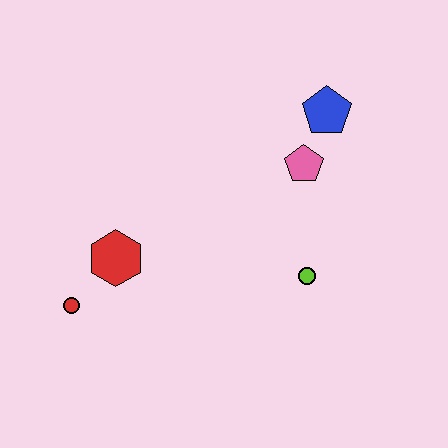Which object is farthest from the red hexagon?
The blue pentagon is farthest from the red hexagon.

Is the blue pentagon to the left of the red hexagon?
No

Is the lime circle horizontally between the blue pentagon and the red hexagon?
Yes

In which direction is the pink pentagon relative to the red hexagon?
The pink pentagon is to the right of the red hexagon.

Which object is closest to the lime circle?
The pink pentagon is closest to the lime circle.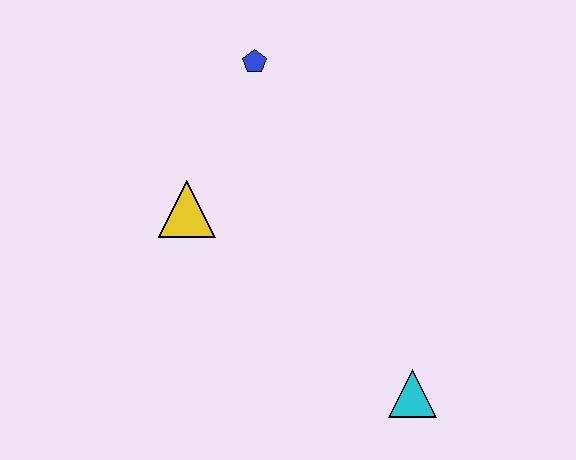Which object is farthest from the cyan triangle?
The blue pentagon is farthest from the cyan triangle.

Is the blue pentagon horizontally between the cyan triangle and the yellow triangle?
Yes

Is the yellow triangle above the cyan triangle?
Yes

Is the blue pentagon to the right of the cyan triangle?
No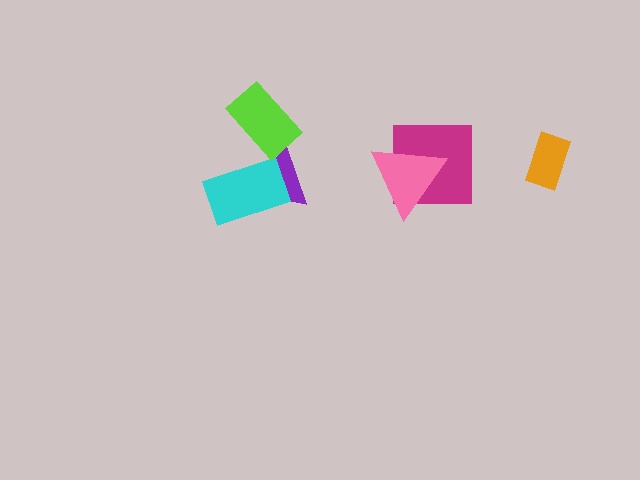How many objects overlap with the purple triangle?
2 objects overlap with the purple triangle.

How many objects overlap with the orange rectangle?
0 objects overlap with the orange rectangle.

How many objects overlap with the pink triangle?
1 object overlaps with the pink triangle.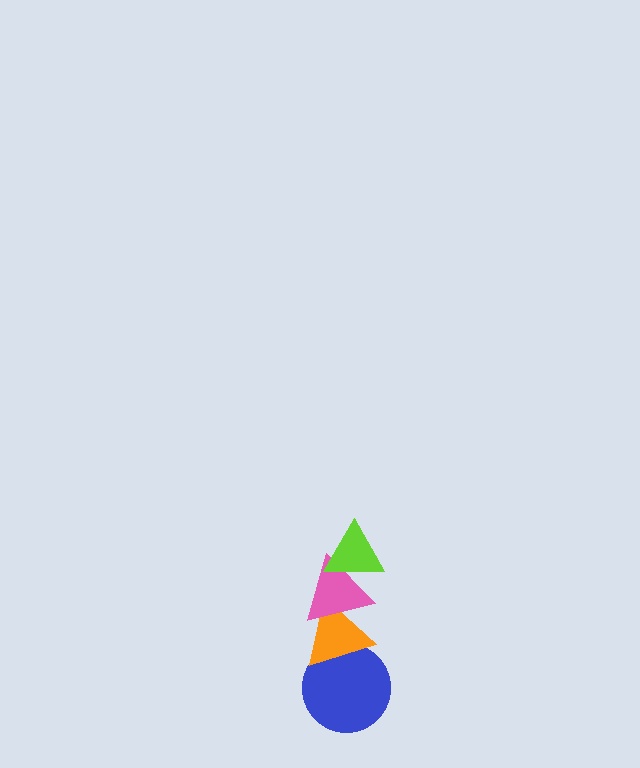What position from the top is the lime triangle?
The lime triangle is 1st from the top.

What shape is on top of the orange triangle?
The pink triangle is on top of the orange triangle.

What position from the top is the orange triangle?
The orange triangle is 3rd from the top.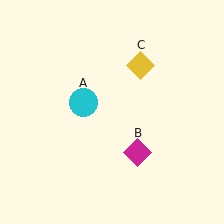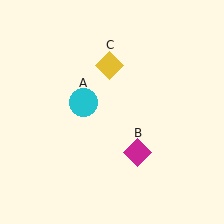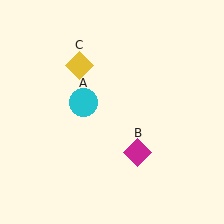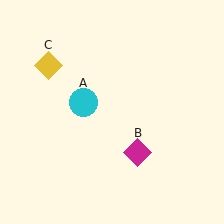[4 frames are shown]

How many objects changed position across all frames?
1 object changed position: yellow diamond (object C).